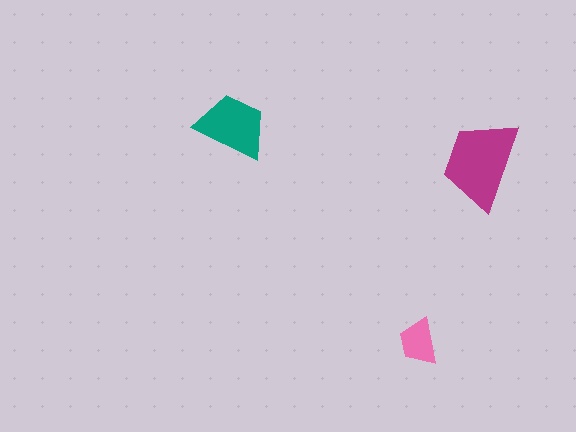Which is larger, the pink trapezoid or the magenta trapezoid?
The magenta one.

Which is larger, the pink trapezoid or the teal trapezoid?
The teal one.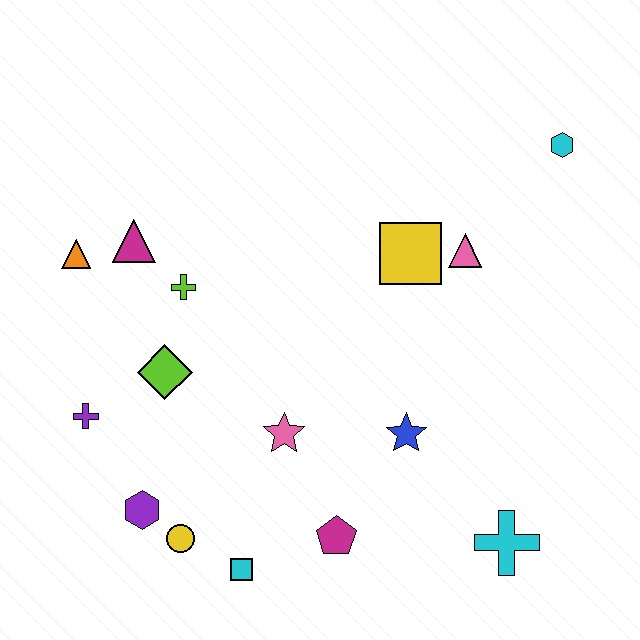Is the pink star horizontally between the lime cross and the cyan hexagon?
Yes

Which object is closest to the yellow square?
The pink triangle is closest to the yellow square.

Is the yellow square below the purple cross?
No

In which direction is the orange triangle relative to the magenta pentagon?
The orange triangle is above the magenta pentagon.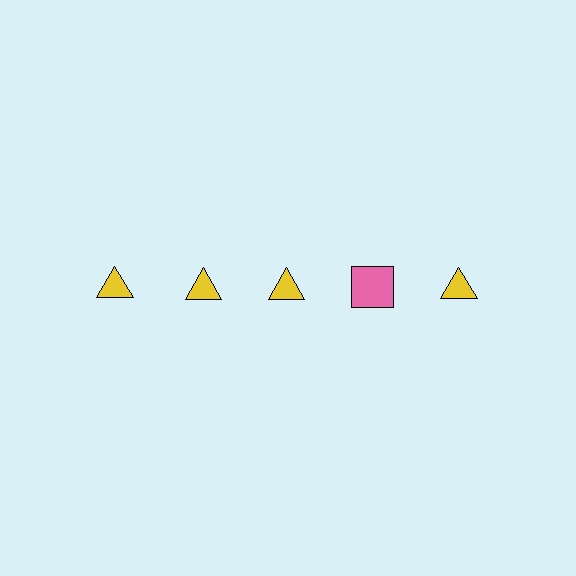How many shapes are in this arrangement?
There are 5 shapes arranged in a grid pattern.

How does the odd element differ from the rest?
It differs in both color (pink instead of yellow) and shape (square instead of triangle).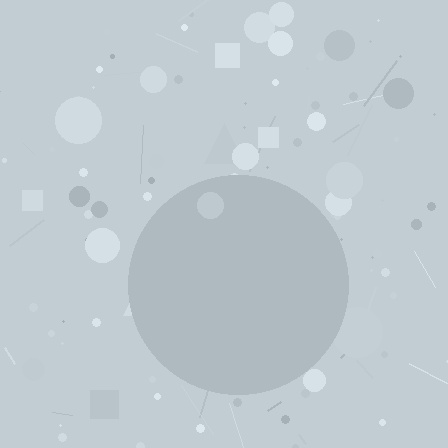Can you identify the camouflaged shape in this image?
The camouflaged shape is a circle.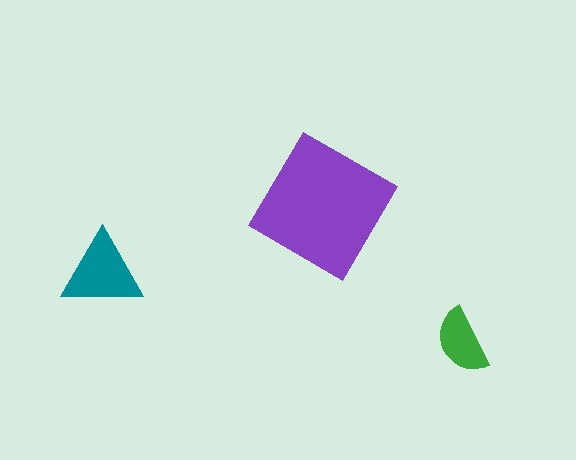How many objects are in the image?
There are 3 objects in the image.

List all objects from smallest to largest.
The green semicircle, the teal triangle, the purple diamond.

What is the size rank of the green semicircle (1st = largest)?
3rd.